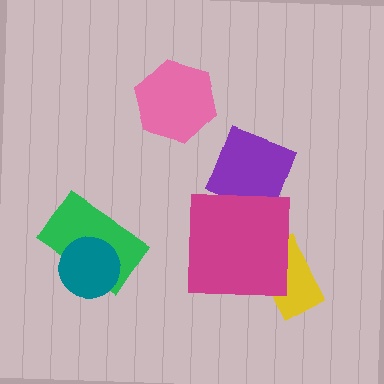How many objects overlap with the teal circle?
1 object overlaps with the teal circle.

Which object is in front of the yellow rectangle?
The magenta square is in front of the yellow rectangle.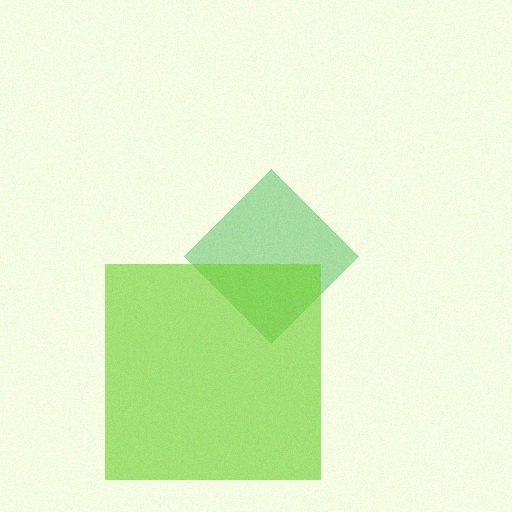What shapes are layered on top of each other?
The layered shapes are: a green diamond, a lime square.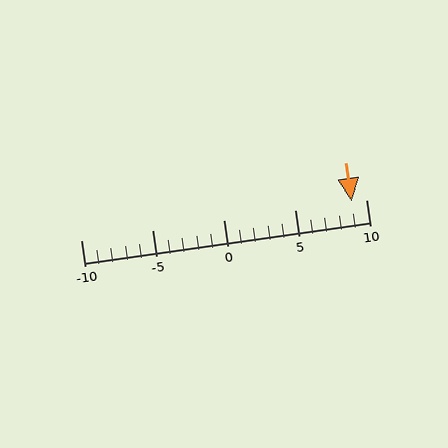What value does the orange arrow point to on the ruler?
The orange arrow points to approximately 9.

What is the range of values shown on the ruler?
The ruler shows values from -10 to 10.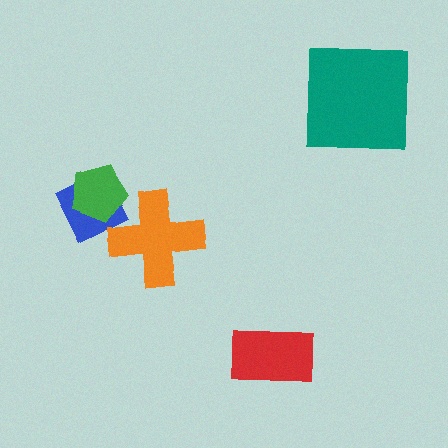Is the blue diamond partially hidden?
Yes, it is partially covered by another shape.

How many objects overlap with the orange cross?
1 object overlaps with the orange cross.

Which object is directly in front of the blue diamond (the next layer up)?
The green pentagon is directly in front of the blue diamond.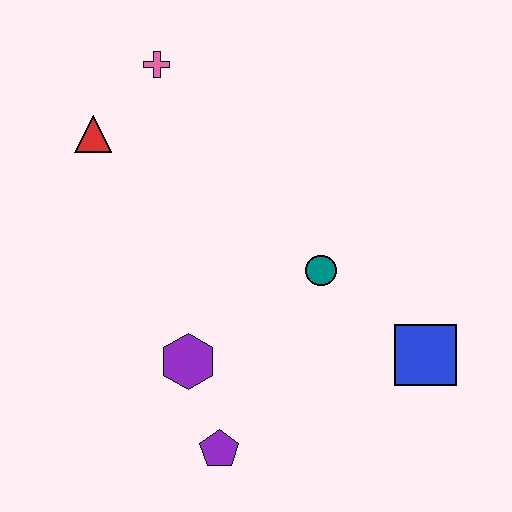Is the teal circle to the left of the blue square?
Yes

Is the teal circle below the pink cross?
Yes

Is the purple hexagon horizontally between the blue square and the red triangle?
Yes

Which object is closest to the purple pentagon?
The purple hexagon is closest to the purple pentagon.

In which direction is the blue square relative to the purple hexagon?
The blue square is to the right of the purple hexagon.